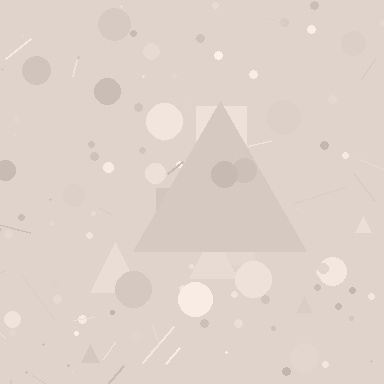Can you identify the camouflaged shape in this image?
The camouflaged shape is a triangle.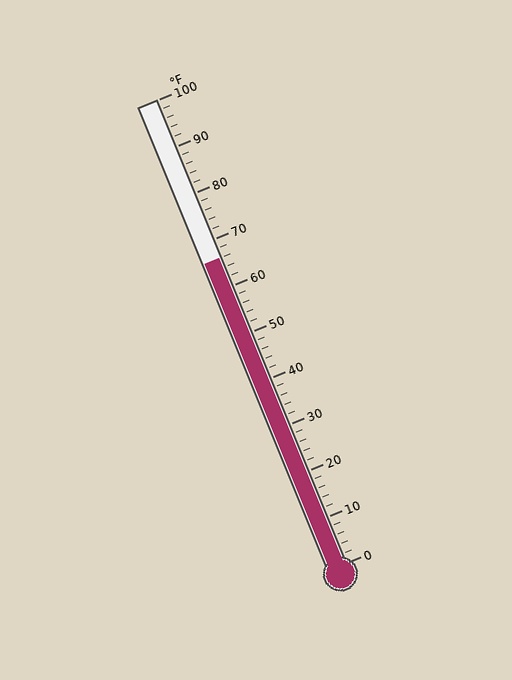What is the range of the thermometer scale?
The thermometer scale ranges from 0°F to 100°F.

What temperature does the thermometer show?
The thermometer shows approximately 66°F.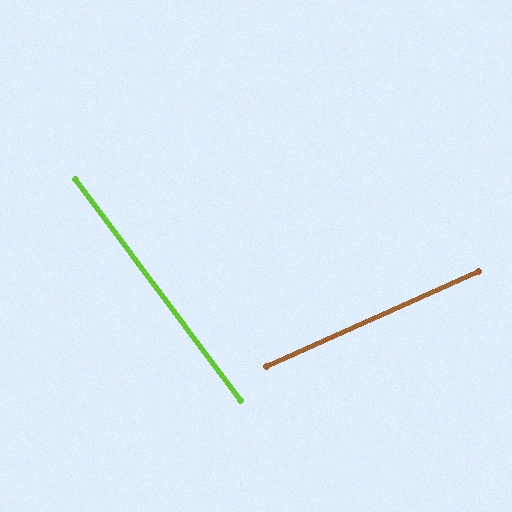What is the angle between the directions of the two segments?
Approximately 77 degrees.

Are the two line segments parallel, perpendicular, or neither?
Neither parallel nor perpendicular — they differ by about 77°.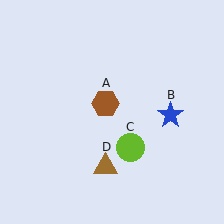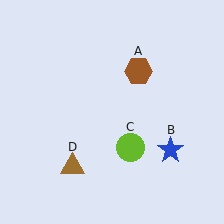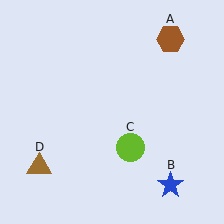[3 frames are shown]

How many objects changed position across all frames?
3 objects changed position: brown hexagon (object A), blue star (object B), brown triangle (object D).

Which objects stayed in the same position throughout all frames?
Lime circle (object C) remained stationary.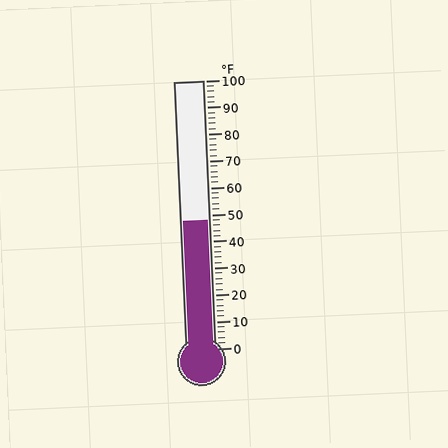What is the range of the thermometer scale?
The thermometer scale ranges from 0°F to 100°F.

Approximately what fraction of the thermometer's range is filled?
The thermometer is filled to approximately 50% of its range.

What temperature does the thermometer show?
The thermometer shows approximately 48°F.